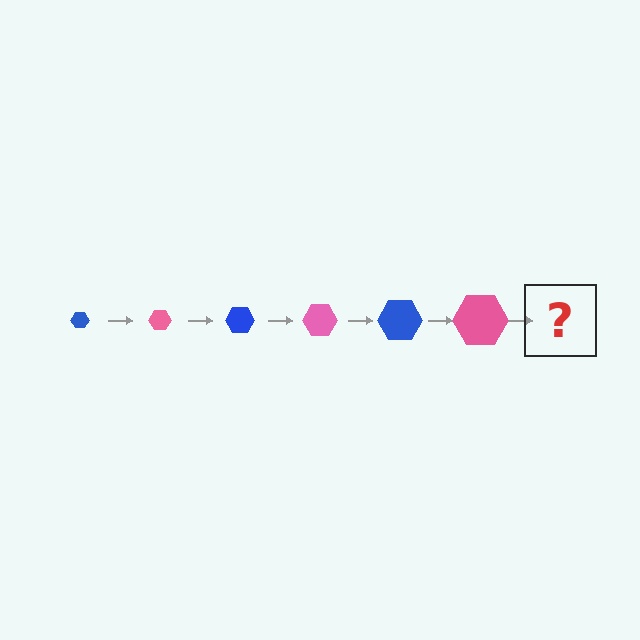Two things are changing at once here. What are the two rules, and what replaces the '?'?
The two rules are that the hexagon grows larger each step and the color cycles through blue and pink. The '?' should be a blue hexagon, larger than the previous one.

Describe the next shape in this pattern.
It should be a blue hexagon, larger than the previous one.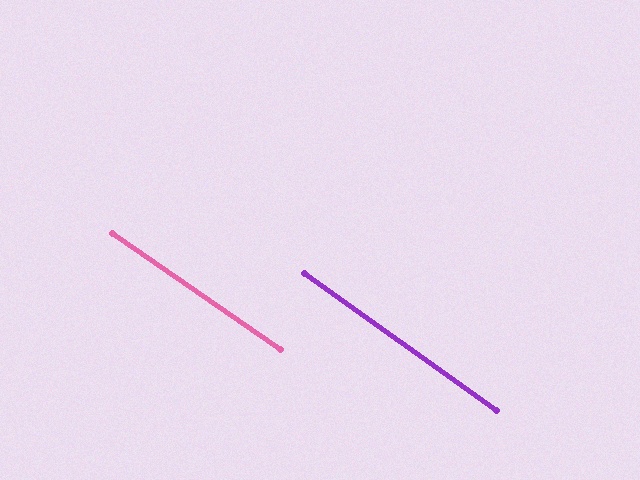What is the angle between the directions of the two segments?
Approximately 1 degree.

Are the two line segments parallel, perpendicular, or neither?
Parallel — their directions differ by only 0.8°.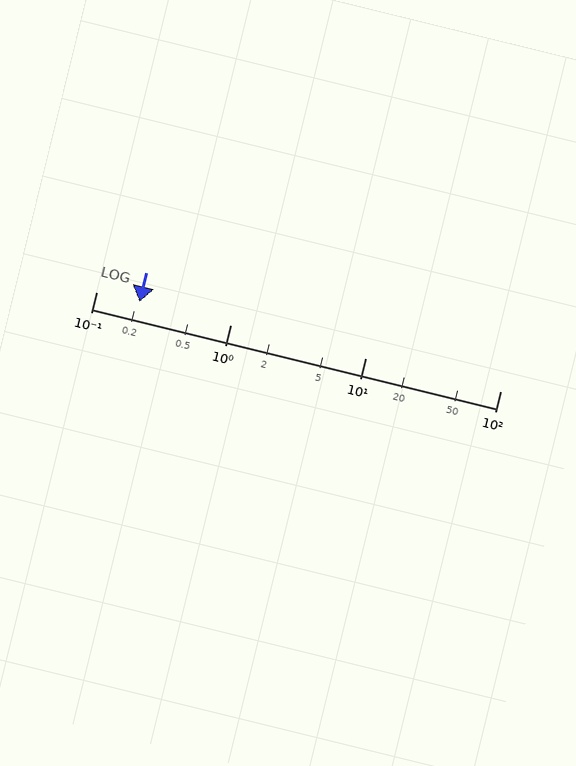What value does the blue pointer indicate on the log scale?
The pointer indicates approximately 0.21.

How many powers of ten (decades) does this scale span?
The scale spans 3 decades, from 0.1 to 100.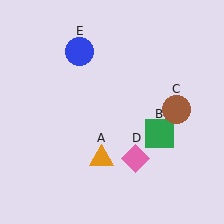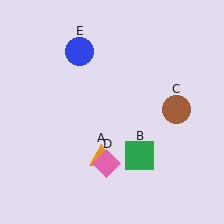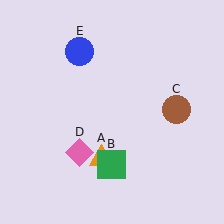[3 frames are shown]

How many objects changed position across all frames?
2 objects changed position: green square (object B), pink diamond (object D).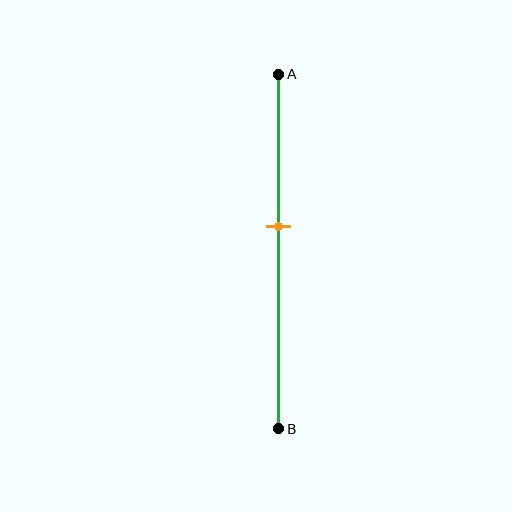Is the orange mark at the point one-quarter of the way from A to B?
No, the mark is at about 45% from A, not at the 25% one-quarter point.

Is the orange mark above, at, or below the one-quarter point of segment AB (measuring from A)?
The orange mark is below the one-quarter point of segment AB.